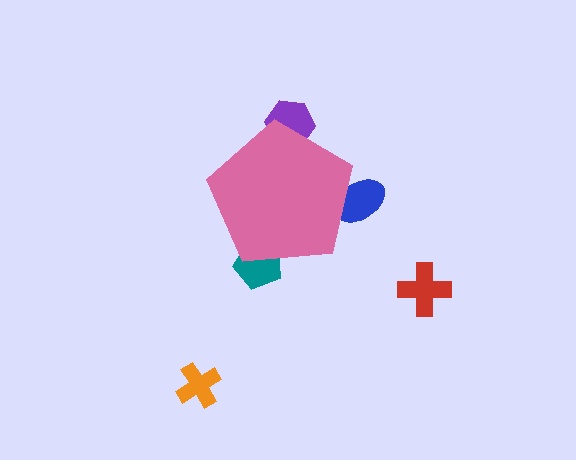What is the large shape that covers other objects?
A pink pentagon.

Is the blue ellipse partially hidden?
Yes, the blue ellipse is partially hidden behind the pink pentagon.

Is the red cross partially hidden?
No, the red cross is fully visible.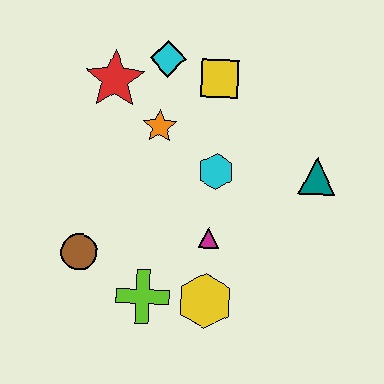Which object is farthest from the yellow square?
The lime cross is farthest from the yellow square.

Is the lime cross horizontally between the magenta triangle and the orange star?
No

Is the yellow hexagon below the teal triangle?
Yes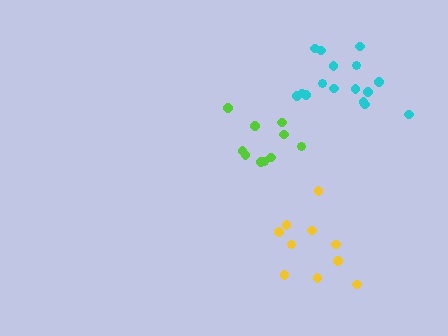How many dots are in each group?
Group 1: 10 dots, Group 2: 16 dots, Group 3: 10 dots (36 total).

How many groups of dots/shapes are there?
There are 3 groups.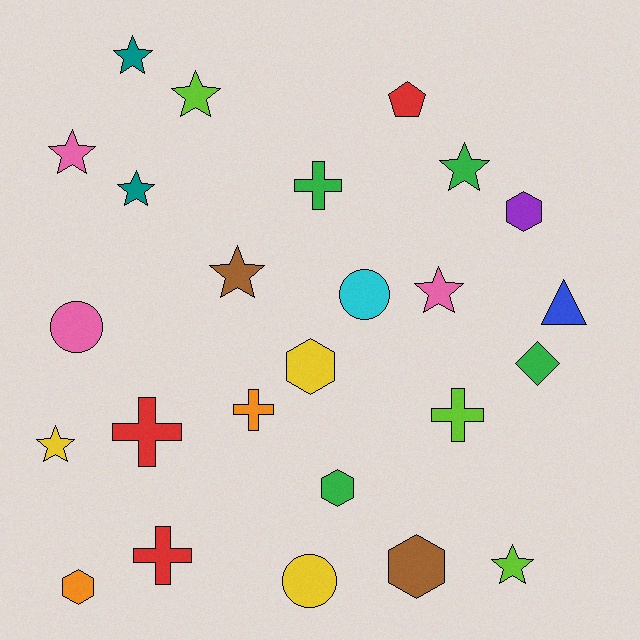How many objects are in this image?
There are 25 objects.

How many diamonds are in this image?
There is 1 diamond.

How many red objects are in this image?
There are 3 red objects.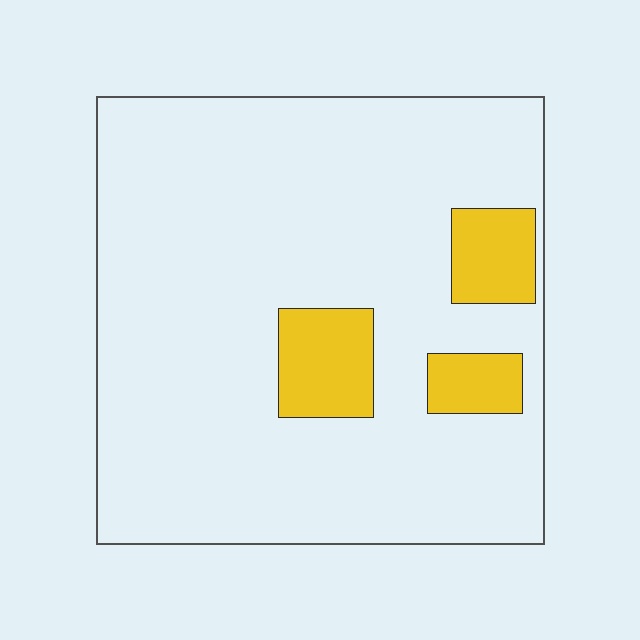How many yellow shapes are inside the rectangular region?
3.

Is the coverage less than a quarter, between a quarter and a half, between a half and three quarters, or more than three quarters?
Less than a quarter.